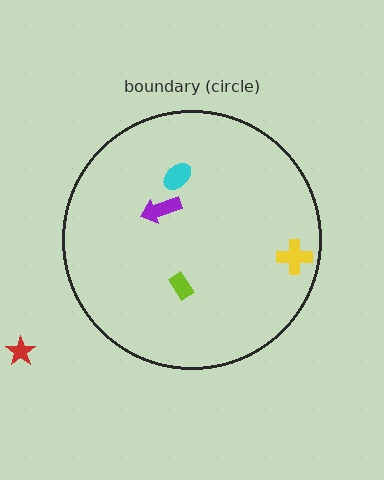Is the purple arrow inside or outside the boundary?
Inside.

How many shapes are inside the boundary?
4 inside, 1 outside.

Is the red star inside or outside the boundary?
Outside.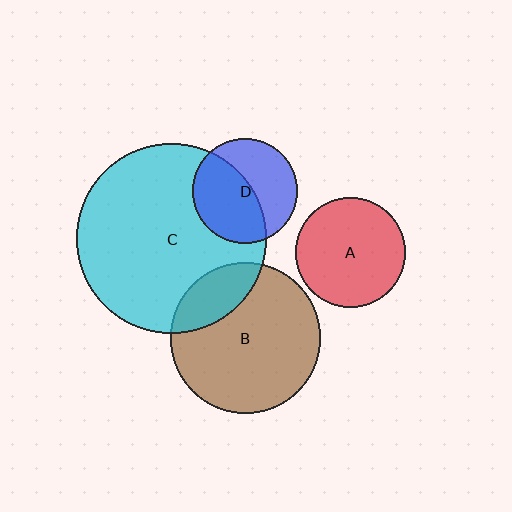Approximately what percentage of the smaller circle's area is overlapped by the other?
Approximately 55%.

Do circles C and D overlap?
Yes.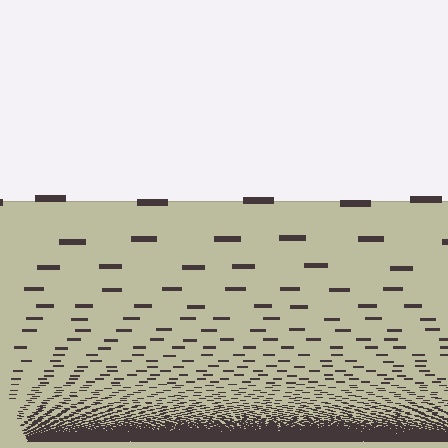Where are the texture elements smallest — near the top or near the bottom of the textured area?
Near the bottom.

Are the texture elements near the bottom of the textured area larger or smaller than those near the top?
Smaller. The gradient is inverted — elements near the bottom are smaller and denser.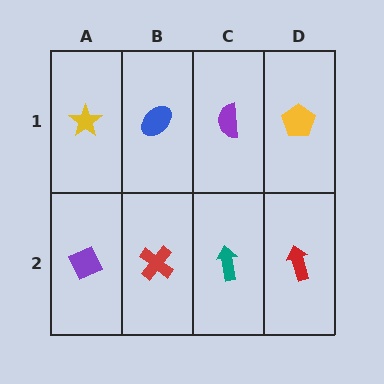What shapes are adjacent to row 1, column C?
A teal arrow (row 2, column C), a blue ellipse (row 1, column B), a yellow pentagon (row 1, column D).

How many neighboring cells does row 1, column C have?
3.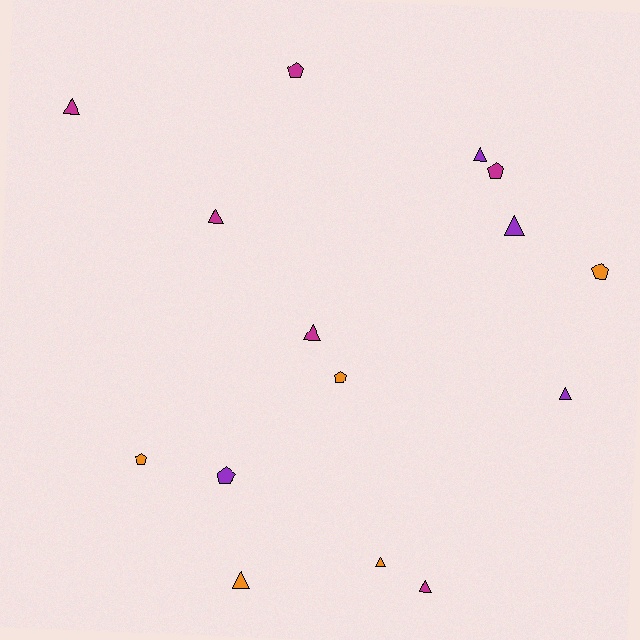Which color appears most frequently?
Magenta, with 6 objects.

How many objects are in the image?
There are 15 objects.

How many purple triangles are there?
There are 3 purple triangles.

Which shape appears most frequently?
Triangle, with 9 objects.